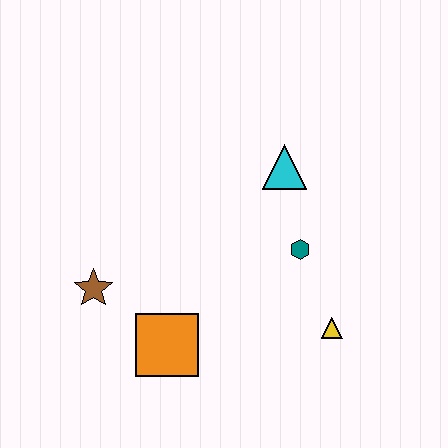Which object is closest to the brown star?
The orange square is closest to the brown star.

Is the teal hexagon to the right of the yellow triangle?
No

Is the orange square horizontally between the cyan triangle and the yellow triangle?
No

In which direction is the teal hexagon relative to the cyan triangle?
The teal hexagon is below the cyan triangle.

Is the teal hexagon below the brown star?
No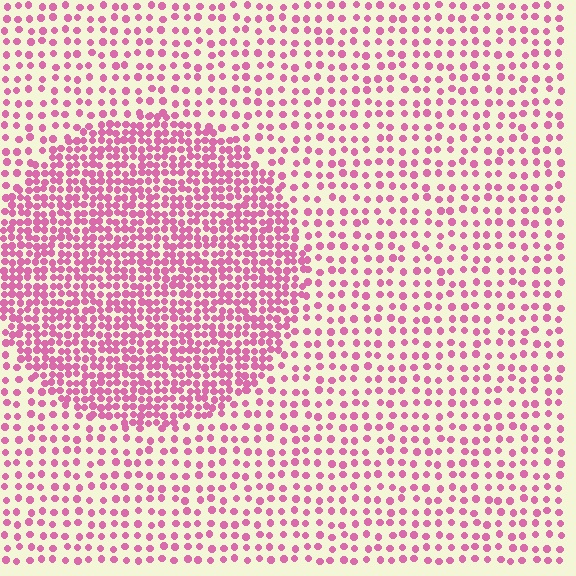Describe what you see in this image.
The image contains small pink elements arranged at two different densities. A circle-shaped region is visible where the elements are more densely packed than the surrounding area.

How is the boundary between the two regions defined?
The boundary is defined by a change in element density (approximately 2.2x ratio). All elements are the same color, size, and shape.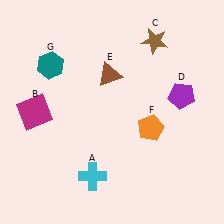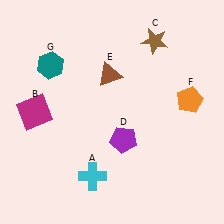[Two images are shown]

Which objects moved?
The objects that moved are: the purple pentagon (D), the orange pentagon (F).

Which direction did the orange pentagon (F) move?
The orange pentagon (F) moved right.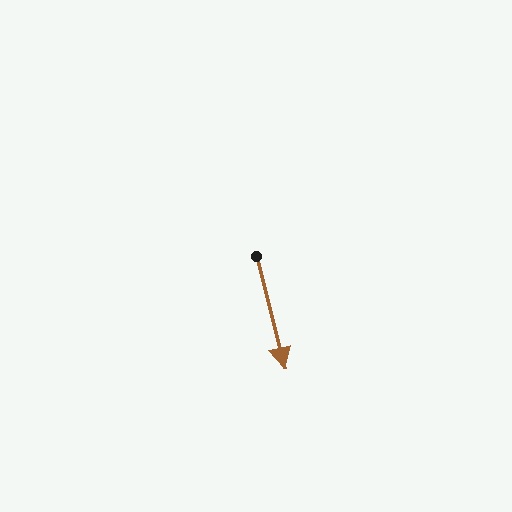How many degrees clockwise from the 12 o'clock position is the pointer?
Approximately 166 degrees.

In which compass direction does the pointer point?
South.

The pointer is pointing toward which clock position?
Roughly 6 o'clock.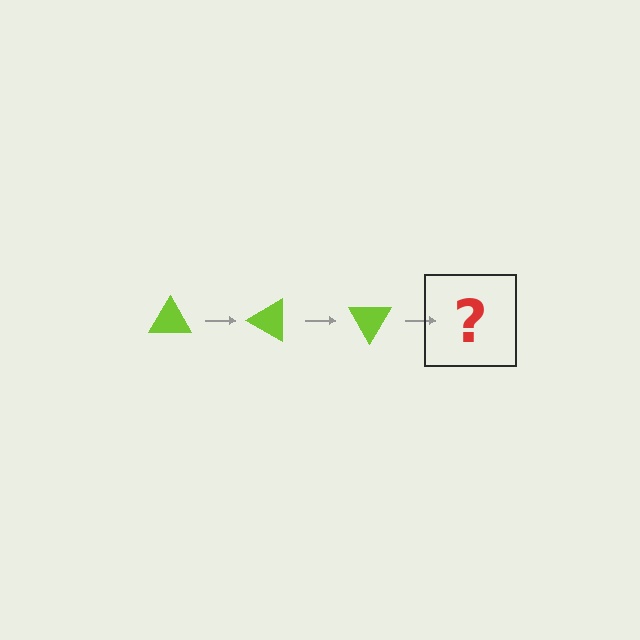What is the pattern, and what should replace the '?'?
The pattern is that the triangle rotates 30 degrees each step. The '?' should be a lime triangle rotated 90 degrees.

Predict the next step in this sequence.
The next step is a lime triangle rotated 90 degrees.